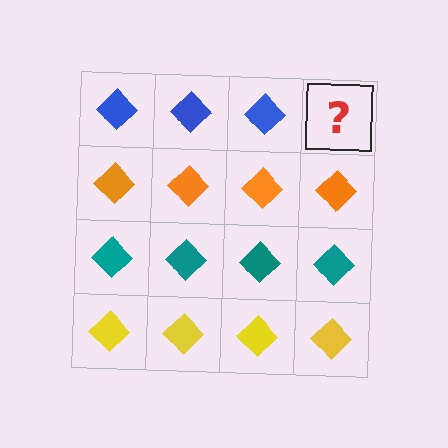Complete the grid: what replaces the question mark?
The question mark should be replaced with a blue diamond.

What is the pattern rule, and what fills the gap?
The rule is that each row has a consistent color. The gap should be filled with a blue diamond.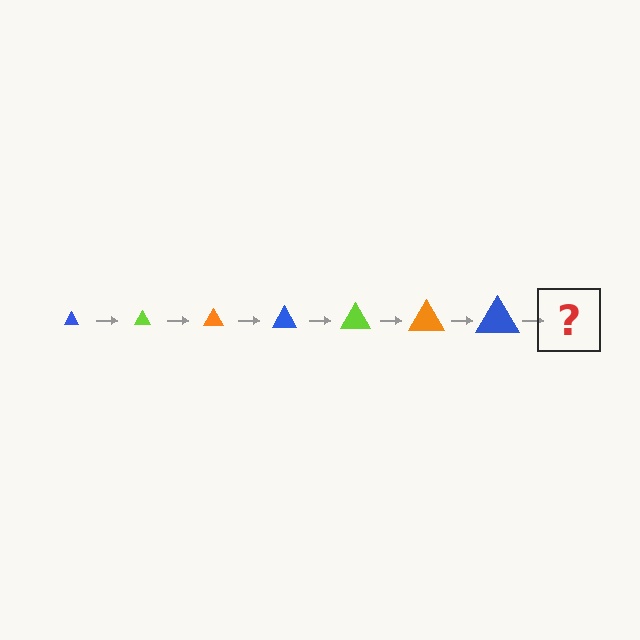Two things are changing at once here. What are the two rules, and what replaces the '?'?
The two rules are that the triangle grows larger each step and the color cycles through blue, lime, and orange. The '?' should be a lime triangle, larger than the previous one.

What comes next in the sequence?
The next element should be a lime triangle, larger than the previous one.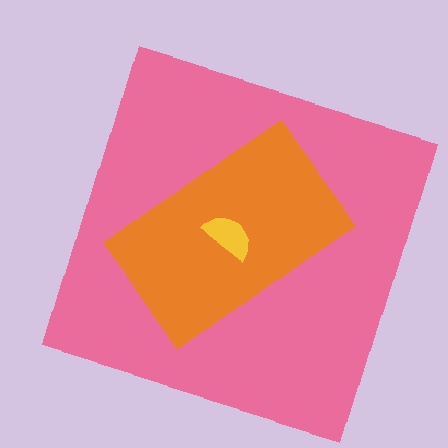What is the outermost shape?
The pink square.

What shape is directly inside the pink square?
The orange rectangle.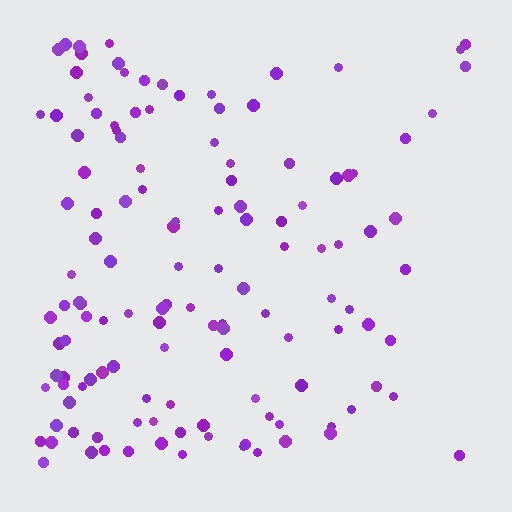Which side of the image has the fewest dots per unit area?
The right.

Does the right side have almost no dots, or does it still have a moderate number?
Still a moderate number, just noticeably fewer than the left.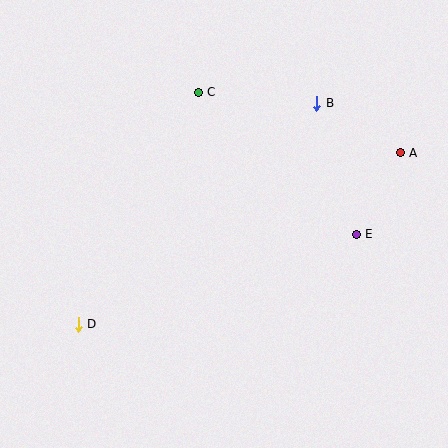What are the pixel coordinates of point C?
Point C is at (198, 92).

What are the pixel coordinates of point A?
Point A is at (400, 153).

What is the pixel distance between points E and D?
The distance between E and D is 292 pixels.